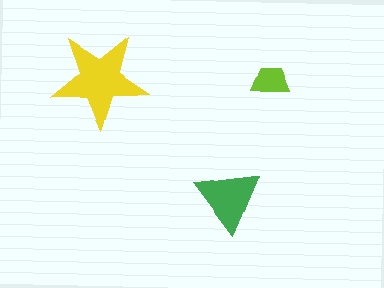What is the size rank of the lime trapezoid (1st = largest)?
3rd.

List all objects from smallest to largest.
The lime trapezoid, the green triangle, the yellow star.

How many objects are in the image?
There are 3 objects in the image.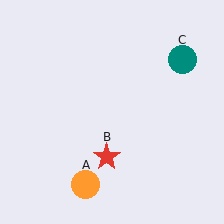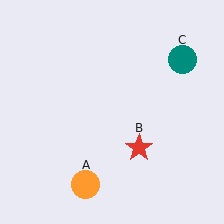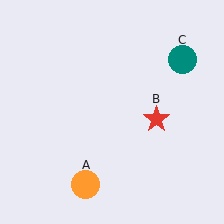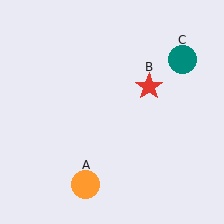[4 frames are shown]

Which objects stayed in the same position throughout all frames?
Orange circle (object A) and teal circle (object C) remained stationary.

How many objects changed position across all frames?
1 object changed position: red star (object B).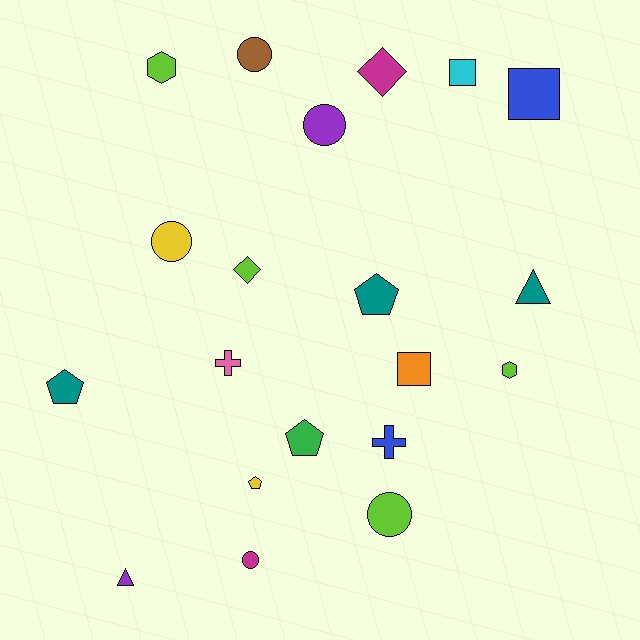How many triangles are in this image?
There are 2 triangles.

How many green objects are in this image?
There is 1 green object.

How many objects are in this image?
There are 20 objects.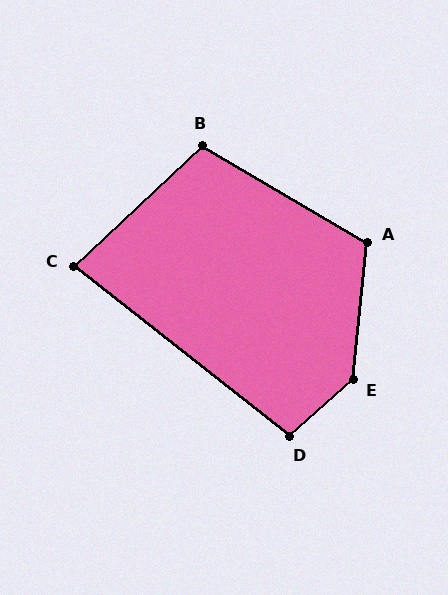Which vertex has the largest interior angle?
E, at approximately 137 degrees.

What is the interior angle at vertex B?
Approximately 106 degrees (obtuse).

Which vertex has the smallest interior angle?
C, at approximately 81 degrees.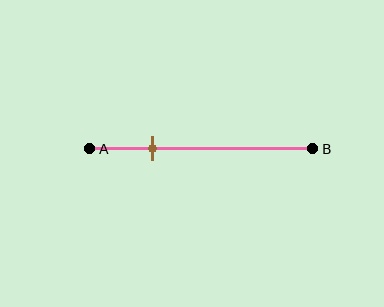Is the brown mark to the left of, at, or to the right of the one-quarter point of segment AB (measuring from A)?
The brown mark is to the right of the one-quarter point of segment AB.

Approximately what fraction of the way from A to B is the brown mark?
The brown mark is approximately 30% of the way from A to B.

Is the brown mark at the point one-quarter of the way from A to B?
No, the mark is at about 30% from A, not at the 25% one-quarter point.